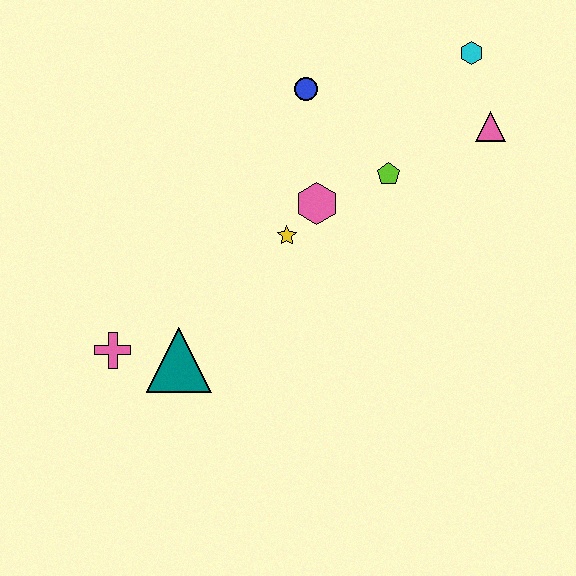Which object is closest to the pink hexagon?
The yellow star is closest to the pink hexagon.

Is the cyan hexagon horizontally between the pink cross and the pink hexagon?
No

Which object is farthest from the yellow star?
The cyan hexagon is farthest from the yellow star.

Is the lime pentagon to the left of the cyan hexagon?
Yes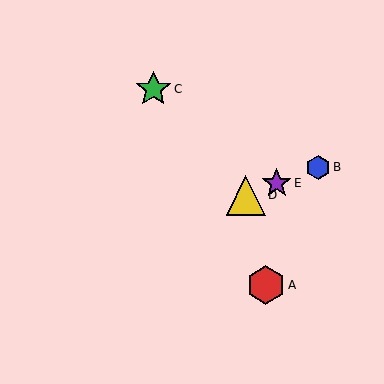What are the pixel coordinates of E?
Object E is at (277, 183).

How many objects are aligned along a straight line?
3 objects (B, D, E) are aligned along a straight line.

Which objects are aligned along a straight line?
Objects B, D, E are aligned along a straight line.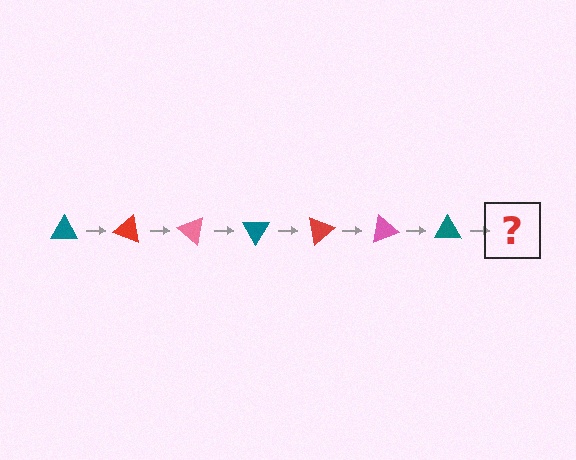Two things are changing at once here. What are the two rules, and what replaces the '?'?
The two rules are that it rotates 20 degrees each step and the color cycles through teal, red, and pink. The '?' should be a red triangle, rotated 140 degrees from the start.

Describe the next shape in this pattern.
It should be a red triangle, rotated 140 degrees from the start.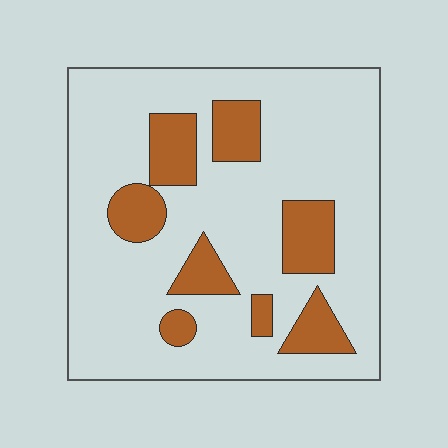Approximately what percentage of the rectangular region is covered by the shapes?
Approximately 20%.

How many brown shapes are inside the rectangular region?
8.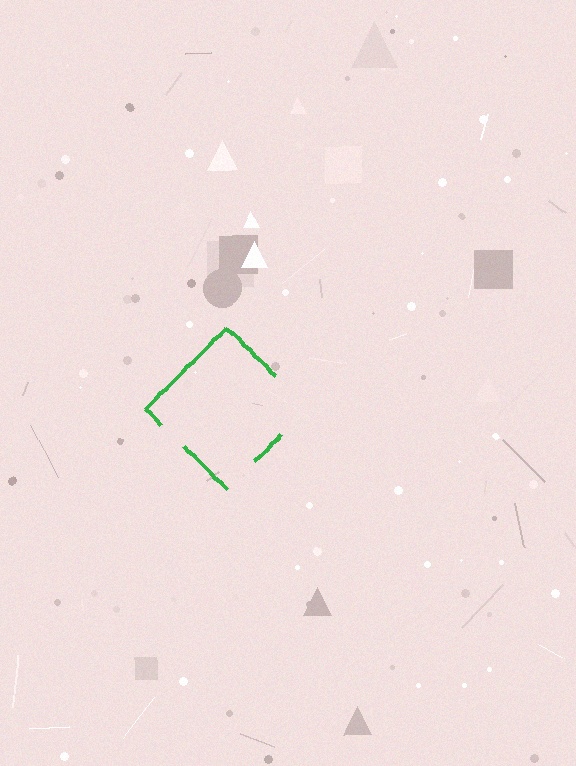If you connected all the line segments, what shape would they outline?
They would outline a diamond.